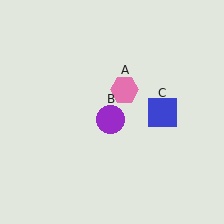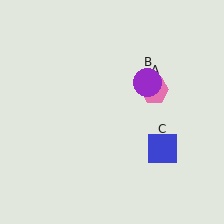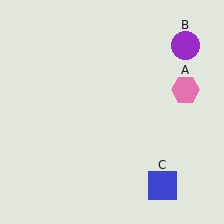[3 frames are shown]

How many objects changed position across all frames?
3 objects changed position: pink hexagon (object A), purple circle (object B), blue square (object C).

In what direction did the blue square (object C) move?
The blue square (object C) moved down.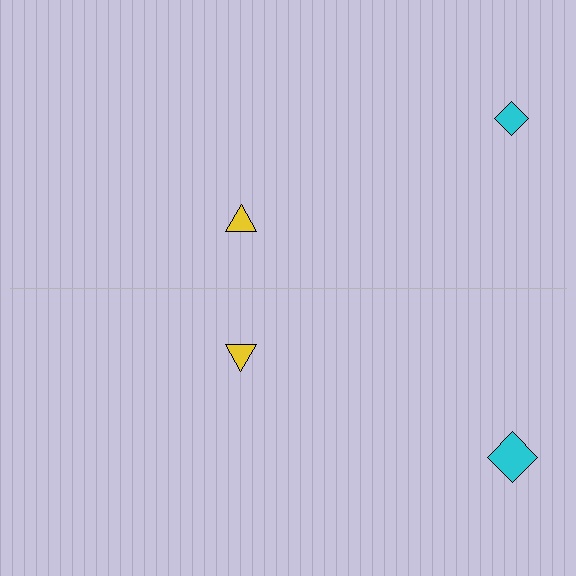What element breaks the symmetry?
The cyan diamond on the bottom side has a different size than its mirror counterpart.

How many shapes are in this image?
There are 4 shapes in this image.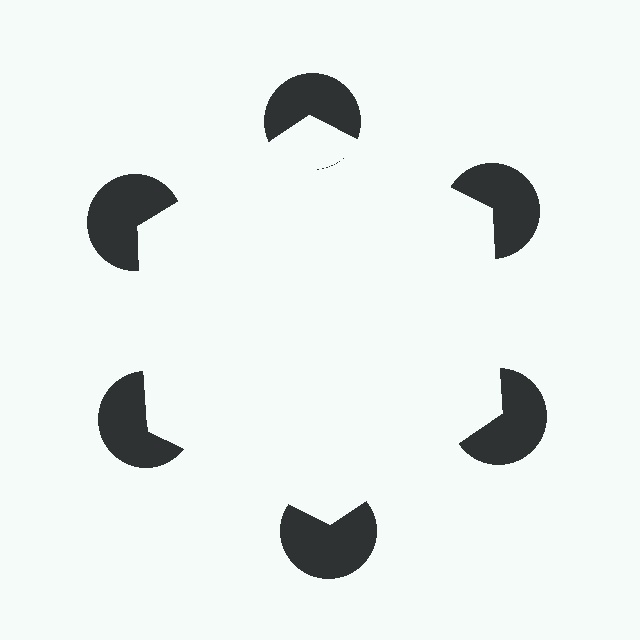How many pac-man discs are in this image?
There are 6 — one at each vertex of the illusory hexagon.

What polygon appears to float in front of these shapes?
An illusory hexagon — its edges are inferred from the aligned wedge cuts in the pac-man discs, not physically drawn.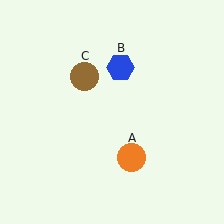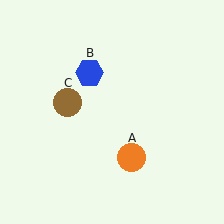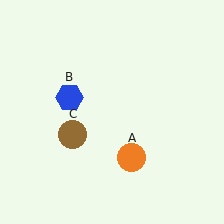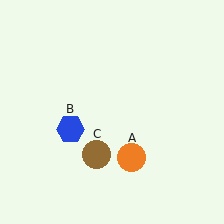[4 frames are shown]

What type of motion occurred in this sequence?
The blue hexagon (object B), brown circle (object C) rotated counterclockwise around the center of the scene.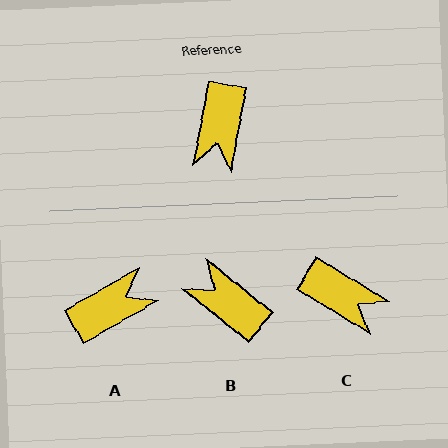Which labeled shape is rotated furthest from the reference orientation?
A, about 131 degrees away.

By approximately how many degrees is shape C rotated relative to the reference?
Approximately 69 degrees counter-clockwise.